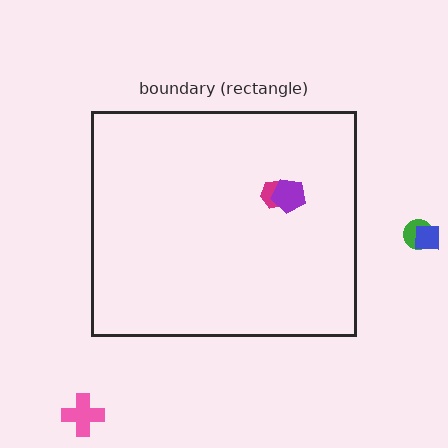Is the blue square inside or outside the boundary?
Outside.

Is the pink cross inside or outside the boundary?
Outside.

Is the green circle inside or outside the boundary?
Outside.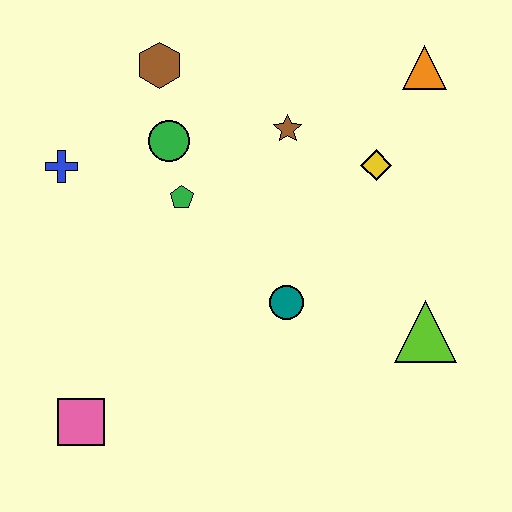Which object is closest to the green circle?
The green pentagon is closest to the green circle.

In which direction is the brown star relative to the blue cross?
The brown star is to the right of the blue cross.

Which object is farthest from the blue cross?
The lime triangle is farthest from the blue cross.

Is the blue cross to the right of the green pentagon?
No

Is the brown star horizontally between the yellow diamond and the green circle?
Yes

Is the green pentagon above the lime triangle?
Yes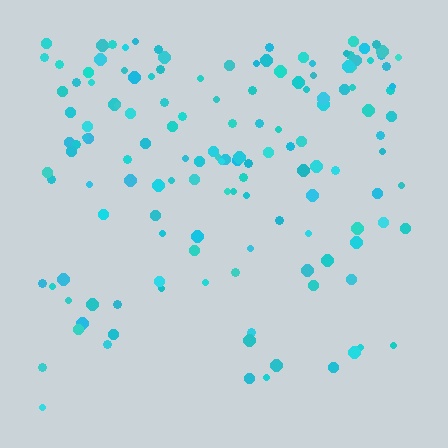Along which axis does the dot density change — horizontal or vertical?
Vertical.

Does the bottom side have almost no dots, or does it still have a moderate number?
Still a moderate number, just noticeably fewer than the top.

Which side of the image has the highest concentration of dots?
The top.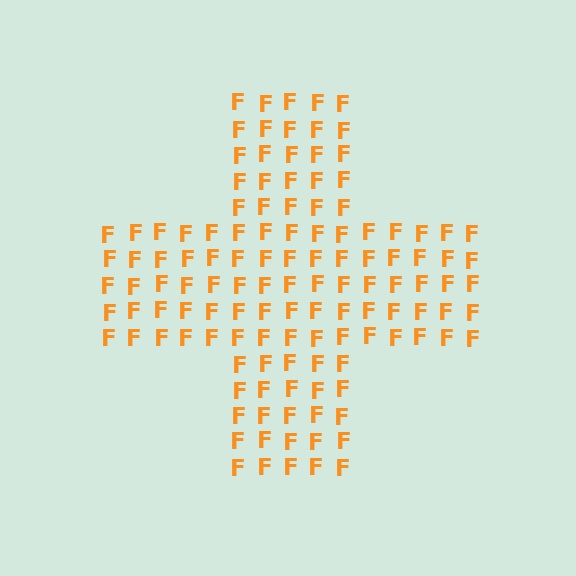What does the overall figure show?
The overall figure shows a cross.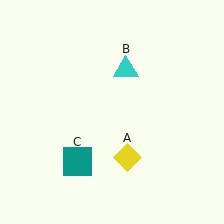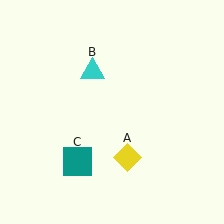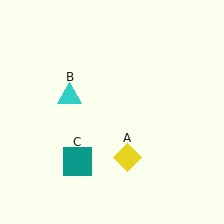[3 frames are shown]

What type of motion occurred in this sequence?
The cyan triangle (object B) rotated counterclockwise around the center of the scene.